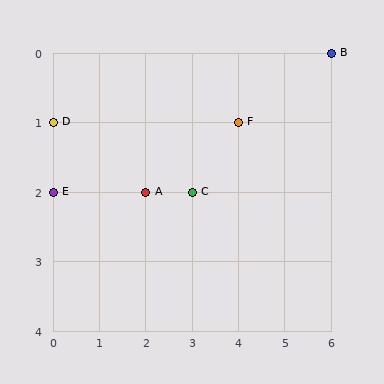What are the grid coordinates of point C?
Point C is at grid coordinates (3, 2).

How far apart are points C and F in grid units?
Points C and F are 1 column and 1 row apart (about 1.4 grid units diagonally).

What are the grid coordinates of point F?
Point F is at grid coordinates (4, 1).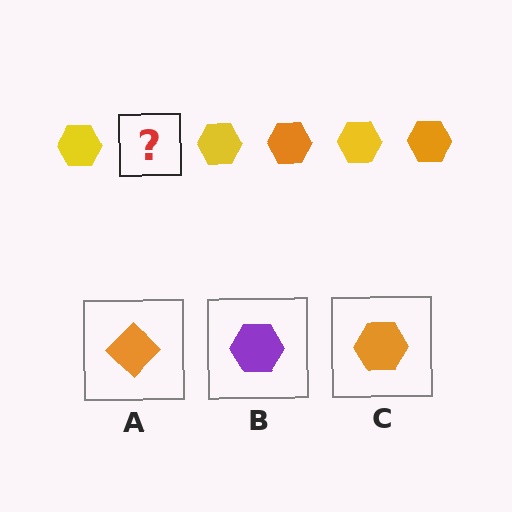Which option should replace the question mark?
Option C.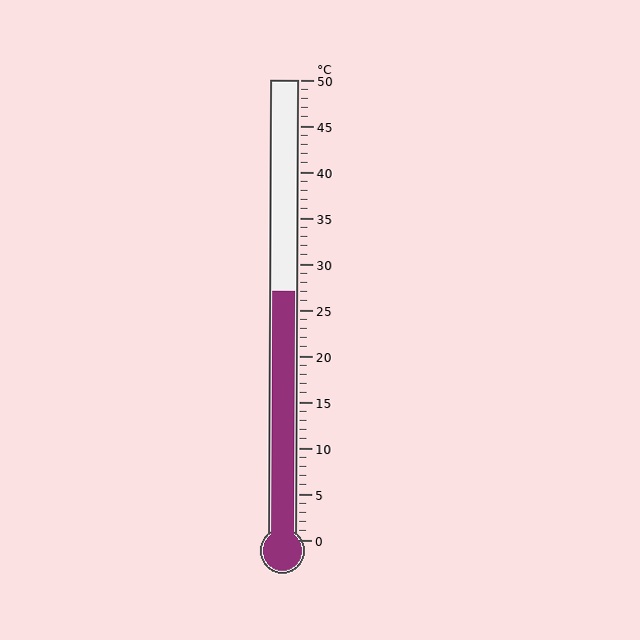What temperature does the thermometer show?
The thermometer shows approximately 27°C.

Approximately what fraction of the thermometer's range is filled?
The thermometer is filled to approximately 55% of its range.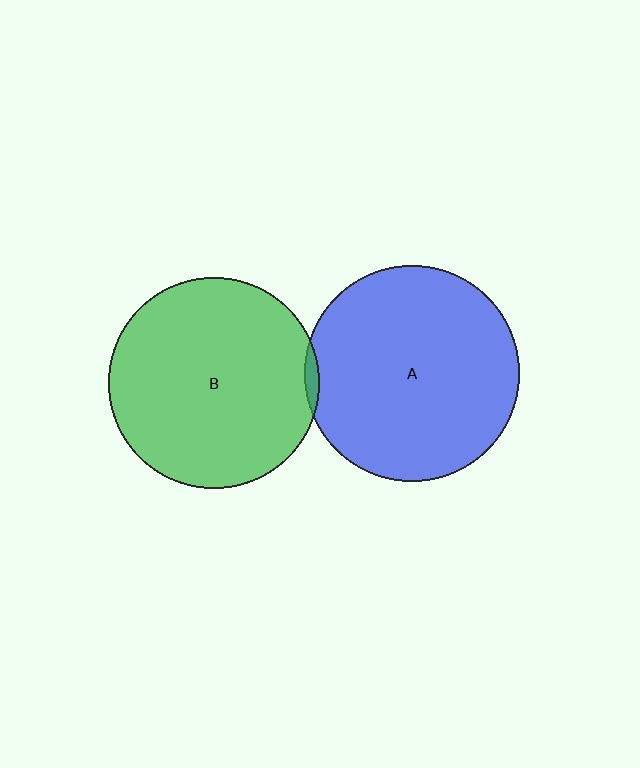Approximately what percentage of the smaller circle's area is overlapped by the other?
Approximately 5%.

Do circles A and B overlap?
Yes.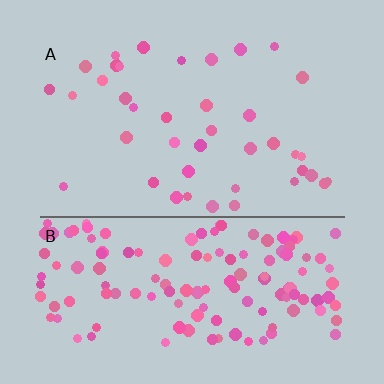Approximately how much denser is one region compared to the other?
Approximately 3.5× — region B over region A.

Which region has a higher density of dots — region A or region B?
B (the bottom).